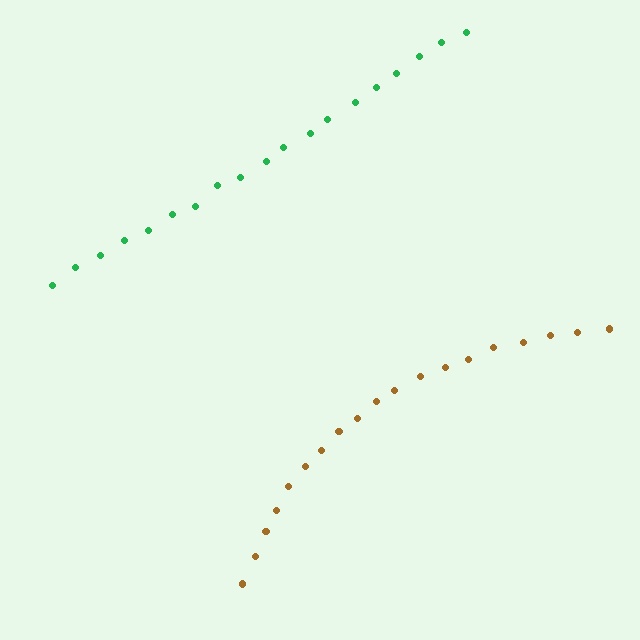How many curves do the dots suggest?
There are 2 distinct paths.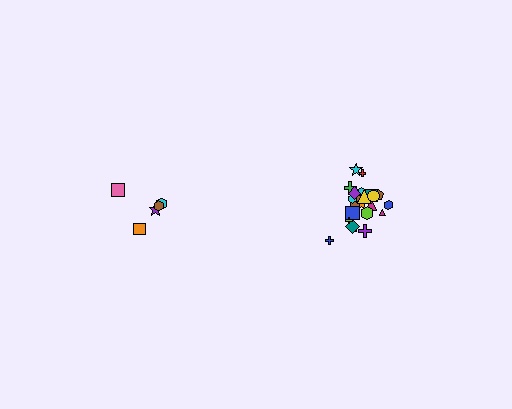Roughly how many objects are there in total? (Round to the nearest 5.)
Roughly 25 objects in total.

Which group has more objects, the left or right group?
The right group.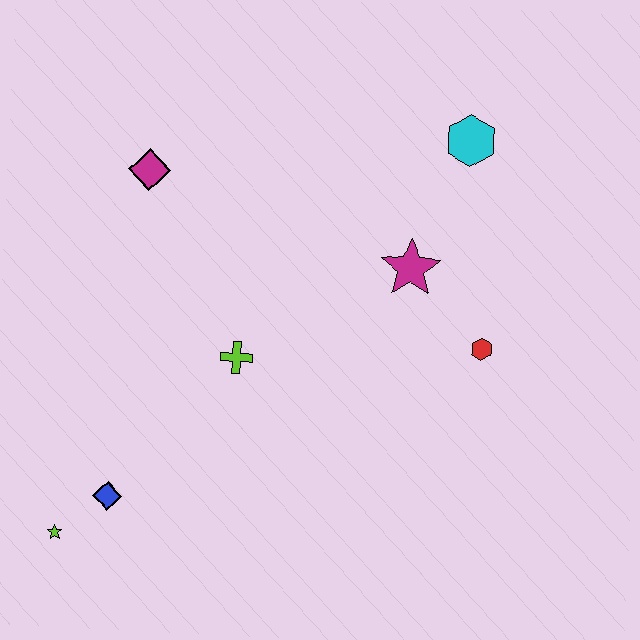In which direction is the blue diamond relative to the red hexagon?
The blue diamond is to the left of the red hexagon.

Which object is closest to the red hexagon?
The magenta star is closest to the red hexagon.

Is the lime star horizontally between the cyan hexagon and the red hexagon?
No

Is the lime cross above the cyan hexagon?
No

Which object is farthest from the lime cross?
The cyan hexagon is farthest from the lime cross.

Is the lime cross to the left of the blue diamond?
No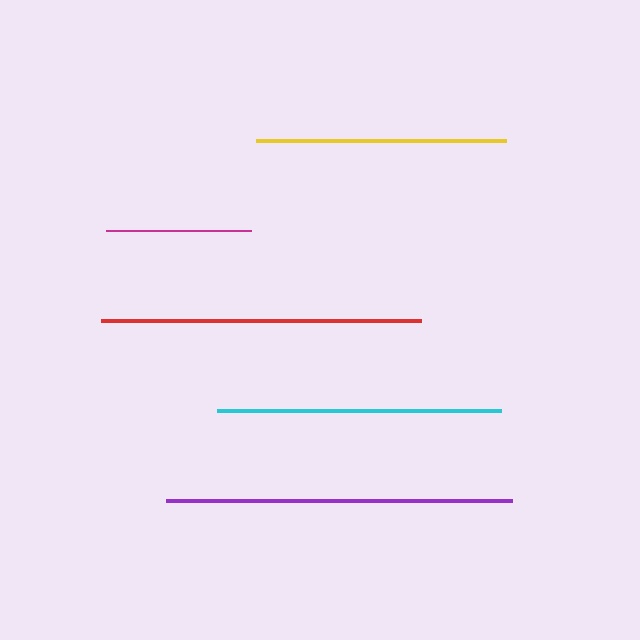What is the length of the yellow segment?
The yellow segment is approximately 250 pixels long.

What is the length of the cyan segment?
The cyan segment is approximately 284 pixels long.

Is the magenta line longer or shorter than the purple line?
The purple line is longer than the magenta line.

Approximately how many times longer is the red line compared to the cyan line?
The red line is approximately 1.1 times the length of the cyan line.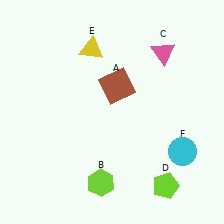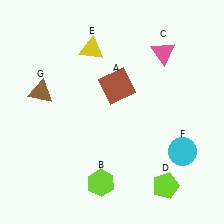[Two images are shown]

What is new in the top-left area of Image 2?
A brown triangle (G) was added in the top-left area of Image 2.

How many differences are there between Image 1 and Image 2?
There is 1 difference between the two images.